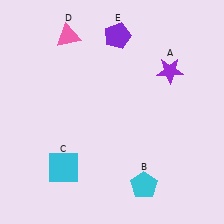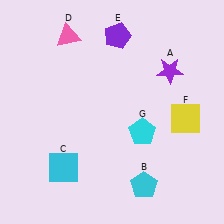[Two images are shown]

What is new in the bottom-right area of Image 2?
A cyan pentagon (G) was added in the bottom-right area of Image 2.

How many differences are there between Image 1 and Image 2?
There are 2 differences between the two images.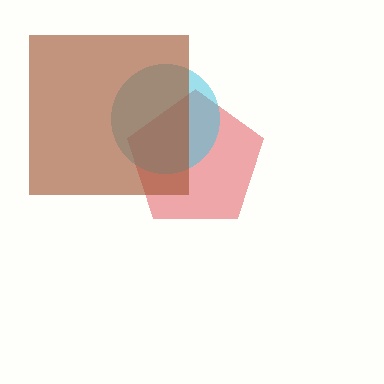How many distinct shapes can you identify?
There are 3 distinct shapes: a red pentagon, a cyan circle, a brown square.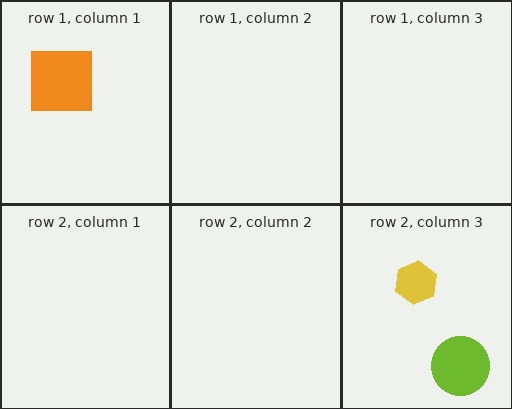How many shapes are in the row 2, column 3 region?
2.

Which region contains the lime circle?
The row 2, column 3 region.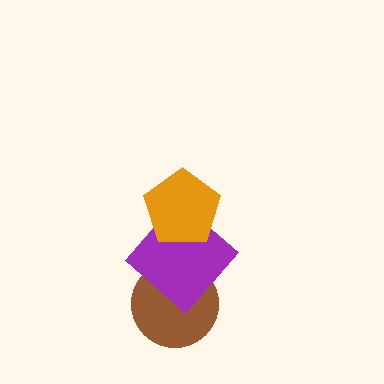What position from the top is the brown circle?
The brown circle is 3rd from the top.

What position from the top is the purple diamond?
The purple diamond is 2nd from the top.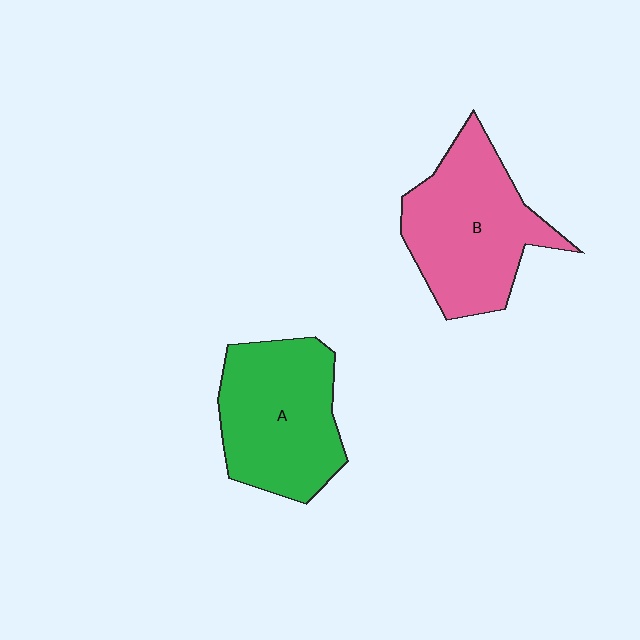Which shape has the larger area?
Shape B (pink).